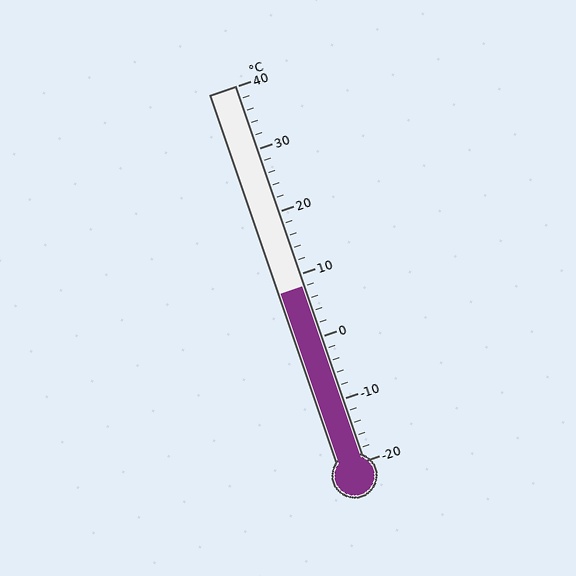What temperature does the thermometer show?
The thermometer shows approximately 8°C.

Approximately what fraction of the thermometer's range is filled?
The thermometer is filled to approximately 45% of its range.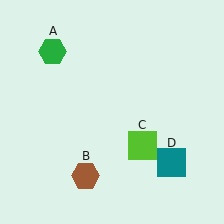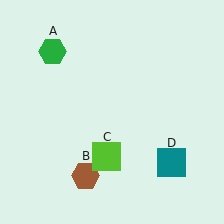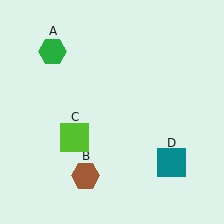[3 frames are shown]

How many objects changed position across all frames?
1 object changed position: lime square (object C).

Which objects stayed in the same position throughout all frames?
Green hexagon (object A) and brown hexagon (object B) and teal square (object D) remained stationary.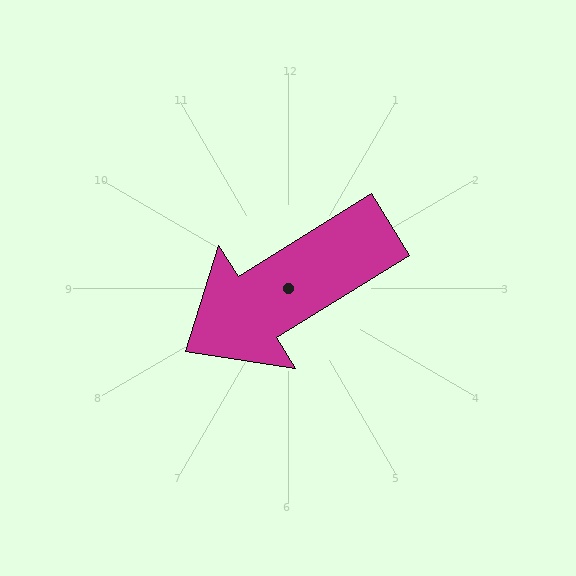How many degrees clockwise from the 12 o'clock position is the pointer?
Approximately 238 degrees.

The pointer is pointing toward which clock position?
Roughly 8 o'clock.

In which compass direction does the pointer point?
Southwest.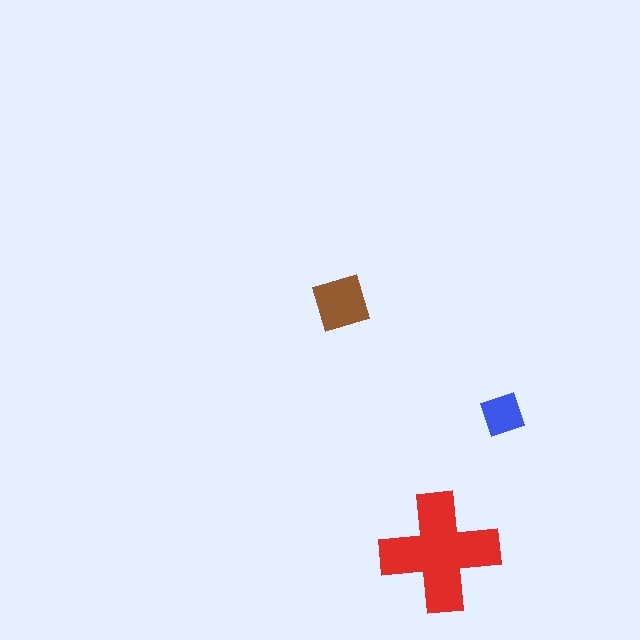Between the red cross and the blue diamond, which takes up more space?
The red cross.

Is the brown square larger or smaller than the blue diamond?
Larger.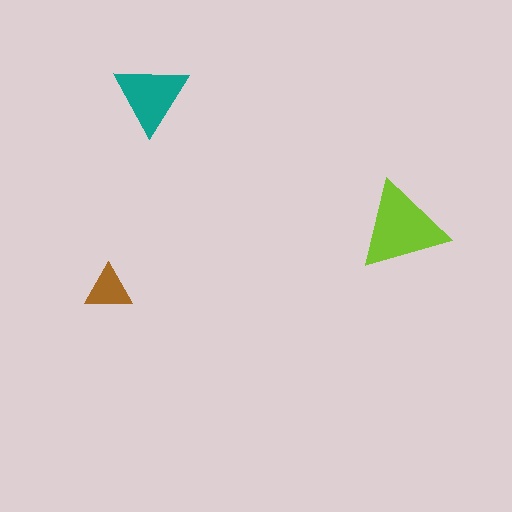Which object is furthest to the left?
The brown triangle is leftmost.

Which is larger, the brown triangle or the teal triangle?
The teal one.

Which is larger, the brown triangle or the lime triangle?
The lime one.